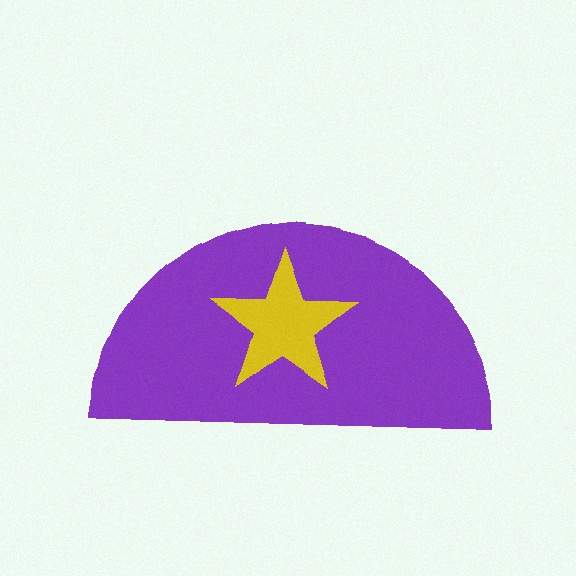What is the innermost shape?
The yellow star.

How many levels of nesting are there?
2.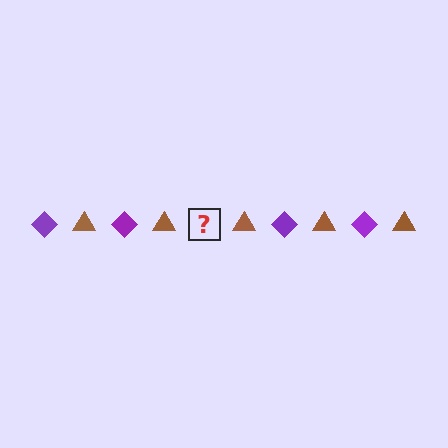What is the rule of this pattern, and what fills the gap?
The rule is that the pattern alternates between purple diamond and brown triangle. The gap should be filled with a purple diamond.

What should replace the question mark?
The question mark should be replaced with a purple diamond.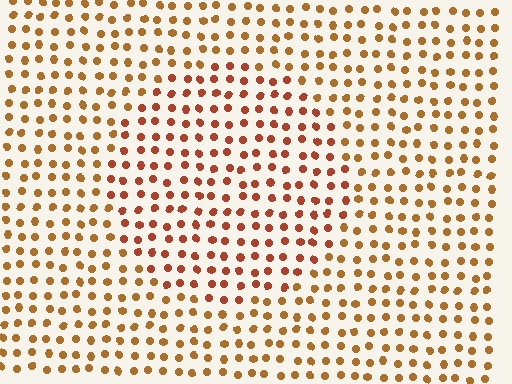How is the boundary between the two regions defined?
The boundary is defined purely by a slight shift in hue (about 22 degrees). Spacing, size, and orientation are identical on both sides.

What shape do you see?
I see a circle.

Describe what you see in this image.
The image is filled with small brown elements in a uniform arrangement. A circle-shaped region is visible where the elements are tinted to a slightly different hue, forming a subtle color boundary.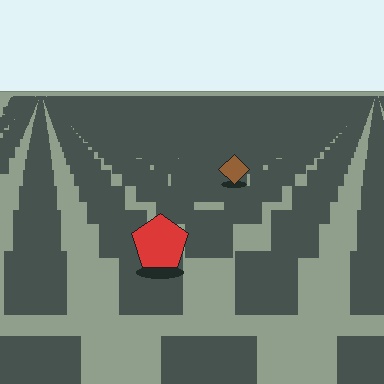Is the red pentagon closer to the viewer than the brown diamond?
Yes. The red pentagon is closer — you can tell from the texture gradient: the ground texture is coarser near it.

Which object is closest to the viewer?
The red pentagon is closest. The texture marks near it are larger and more spread out.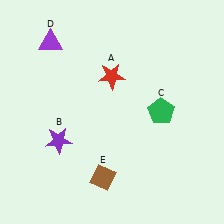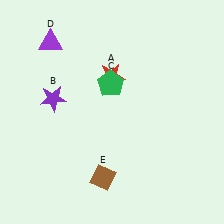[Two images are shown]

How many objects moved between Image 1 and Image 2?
2 objects moved between the two images.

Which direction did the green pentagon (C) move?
The green pentagon (C) moved left.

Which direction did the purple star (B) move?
The purple star (B) moved up.